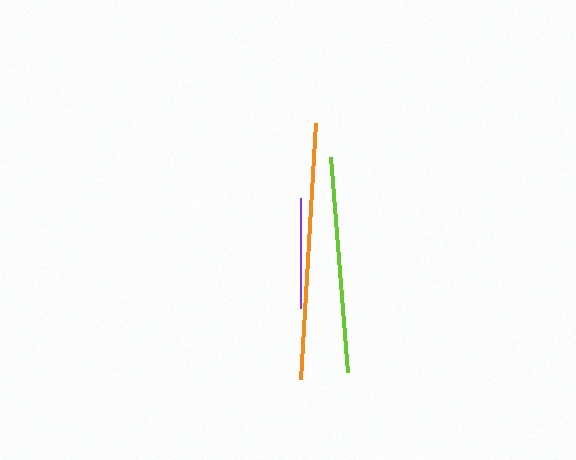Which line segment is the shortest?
The purple line is the shortest at approximately 109 pixels.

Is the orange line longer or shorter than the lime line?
The orange line is longer than the lime line.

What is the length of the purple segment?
The purple segment is approximately 109 pixels long.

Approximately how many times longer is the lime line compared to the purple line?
The lime line is approximately 2.0 times the length of the purple line.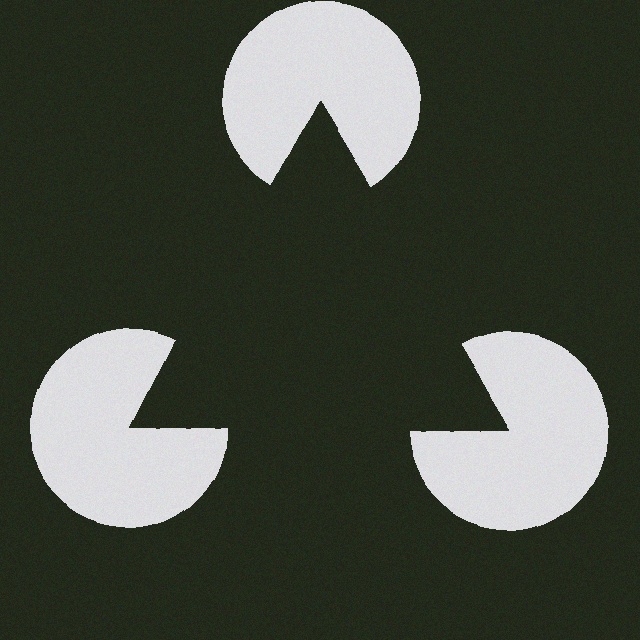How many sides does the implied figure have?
3 sides.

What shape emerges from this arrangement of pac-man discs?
An illusory triangle — its edges are inferred from the aligned wedge cuts in the pac-man discs, not physically drawn.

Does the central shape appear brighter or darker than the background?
It typically appears slightly darker than the background, even though no actual brightness change is drawn.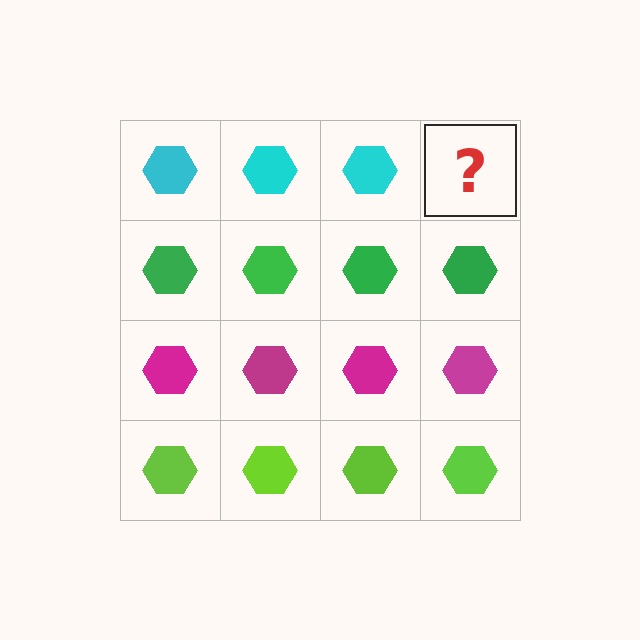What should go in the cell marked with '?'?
The missing cell should contain a cyan hexagon.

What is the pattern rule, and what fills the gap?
The rule is that each row has a consistent color. The gap should be filled with a cyan hexagon.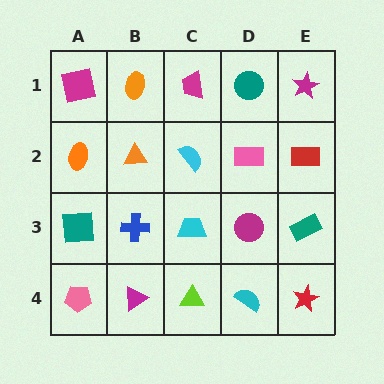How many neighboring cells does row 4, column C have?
3.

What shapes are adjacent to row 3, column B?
An orange triangle (row 2, column B), a magenta triangle (row 4, column B), a teal square (row 3, column A), a cyan trapezoid (row 3, column C).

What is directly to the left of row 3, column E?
A magenta circle.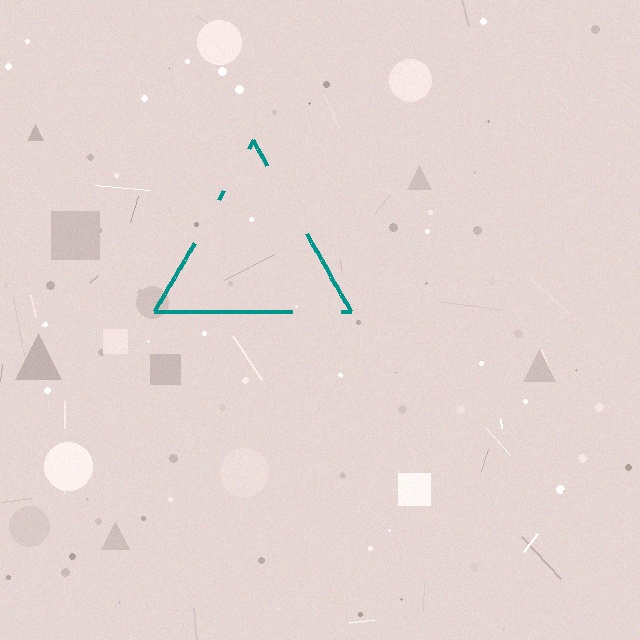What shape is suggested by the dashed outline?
The dashed outline suggests a triangle.